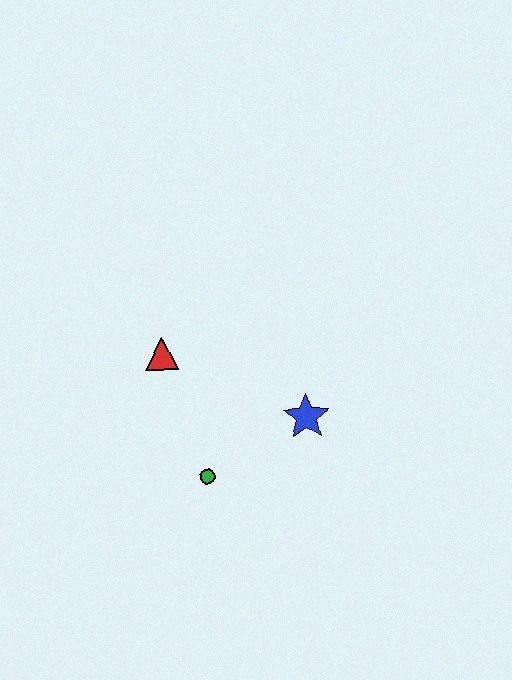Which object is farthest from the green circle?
The red triangle is farthest from the green circle.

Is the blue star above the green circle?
Yes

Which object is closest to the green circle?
The blue star is closest to the green circle.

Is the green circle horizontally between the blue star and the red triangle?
Yes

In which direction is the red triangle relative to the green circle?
The red triangle is above the green circle.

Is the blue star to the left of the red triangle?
No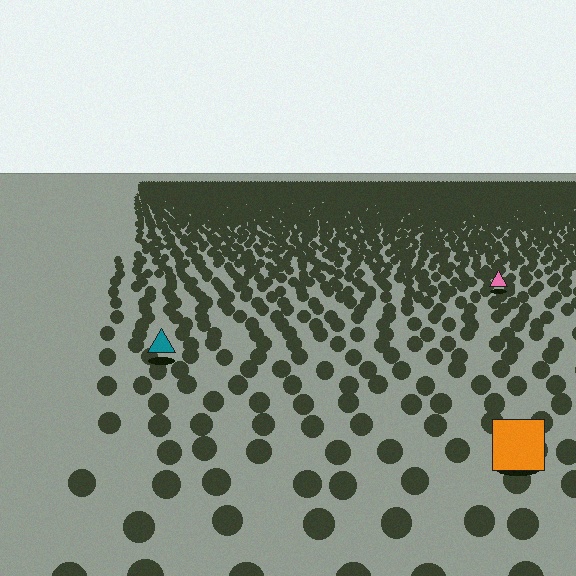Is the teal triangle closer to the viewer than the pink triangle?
Yes. The teal triangle is closer — you can tell from the texture gradient: the ground texture is coarser near it.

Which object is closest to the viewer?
The orange square is closest. The texture marks near it are larger and more spread out.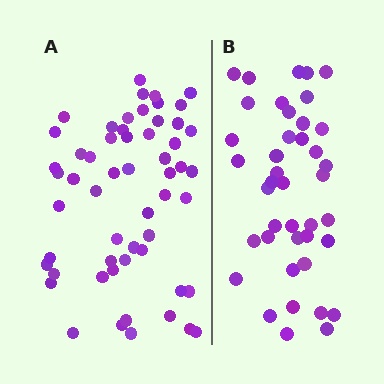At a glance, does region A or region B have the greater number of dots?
Region A (the left region) has more dots.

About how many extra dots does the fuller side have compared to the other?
Region A has approximately 15 more dots than region B.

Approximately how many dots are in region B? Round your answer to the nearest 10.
About 40 dots. (The exact count is 41, which rounds to 40.)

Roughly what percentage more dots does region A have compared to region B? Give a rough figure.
About 35% more.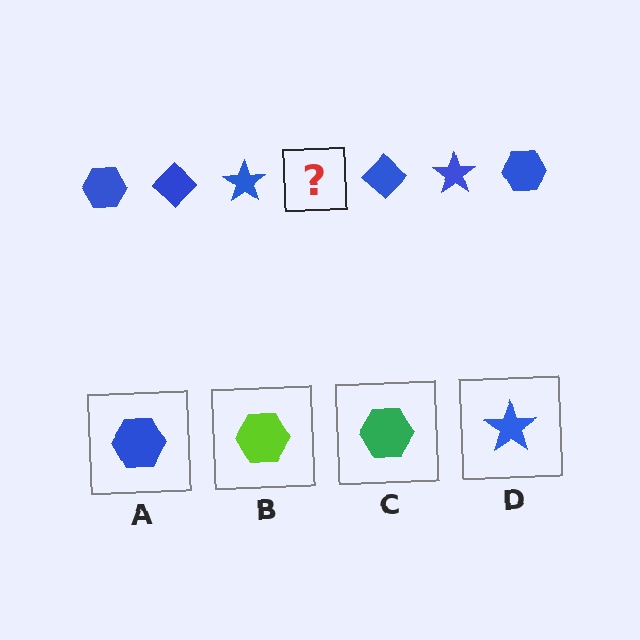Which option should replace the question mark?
Option A.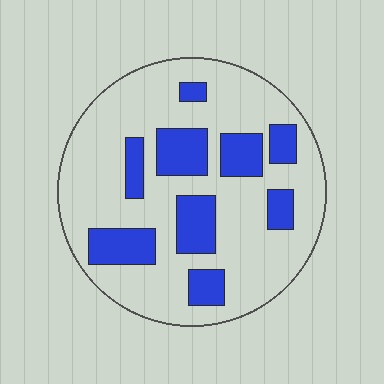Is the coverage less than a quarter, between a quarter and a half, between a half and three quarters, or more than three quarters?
Between a quarter and a half.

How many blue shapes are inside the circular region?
9.